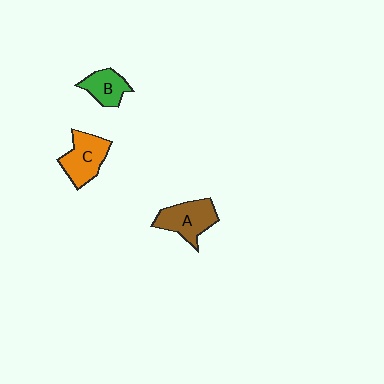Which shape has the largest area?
Shape A (brown).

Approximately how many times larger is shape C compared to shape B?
Approximately 1.4 times.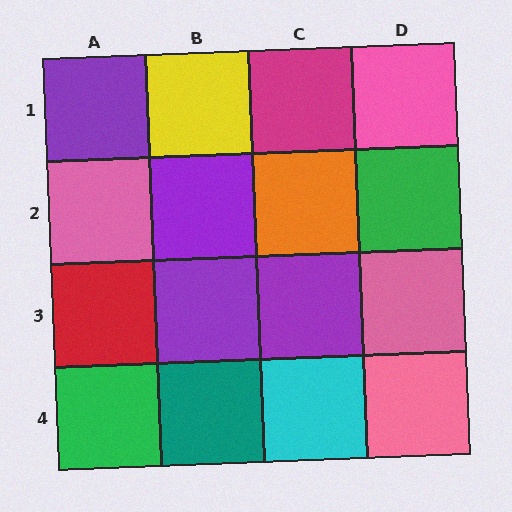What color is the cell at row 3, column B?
Purple.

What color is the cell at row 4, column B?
Teal.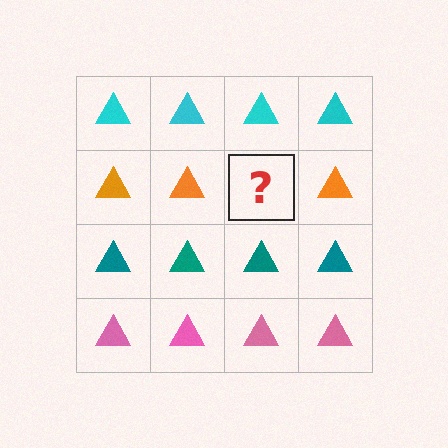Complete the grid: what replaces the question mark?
The question mark should be replaced with an orange triangle.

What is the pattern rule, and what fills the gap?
The rule is that each row has a consistent color. The gap should be filled with an orange triangle.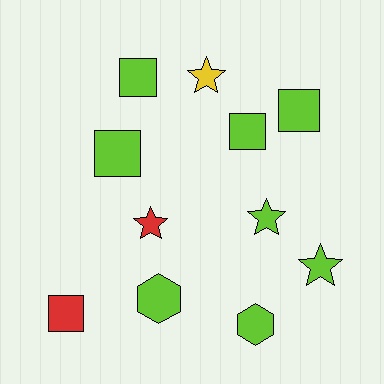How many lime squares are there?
There are 4 lime squares.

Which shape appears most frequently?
Square, with 5 objects.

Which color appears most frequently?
Lime, with 8 objects.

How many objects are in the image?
There are 11 objects.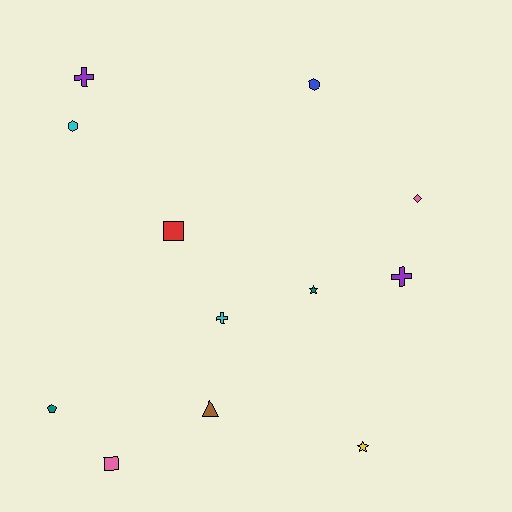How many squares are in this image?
There are 2 squares.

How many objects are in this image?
There are 12 objects.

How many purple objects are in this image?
There are 2 purple objects.